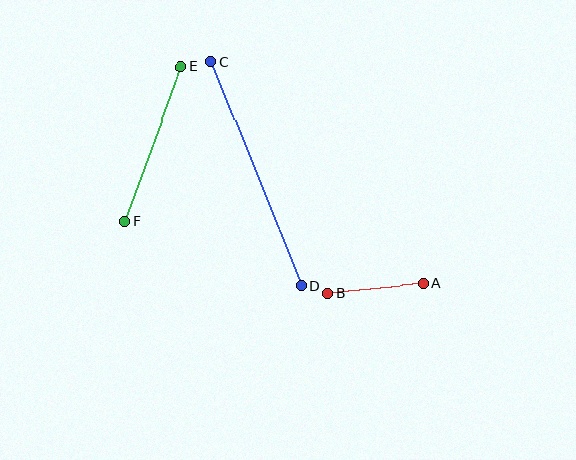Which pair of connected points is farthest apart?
Points C and D are farthest apart.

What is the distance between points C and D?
The distance is approximately 241 pixels.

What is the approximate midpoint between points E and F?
The midpoint is at approximately (153, 144) pixels.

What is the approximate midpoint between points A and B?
The midpoint is at approximately (376, 288) pixels.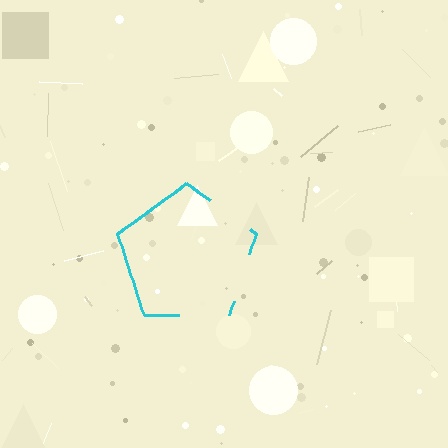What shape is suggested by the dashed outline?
The dashed outline suggests a pentagon.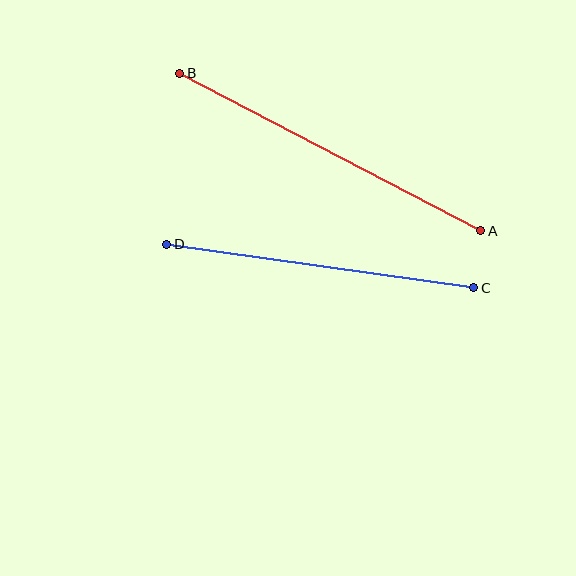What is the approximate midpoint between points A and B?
The midpoint is at approximately (330, 152) pixels.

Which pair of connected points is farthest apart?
Points A and B are farthest apart.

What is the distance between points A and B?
The distance is approximately 340 pixels.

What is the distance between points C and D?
The distance is approximately 310 pixels.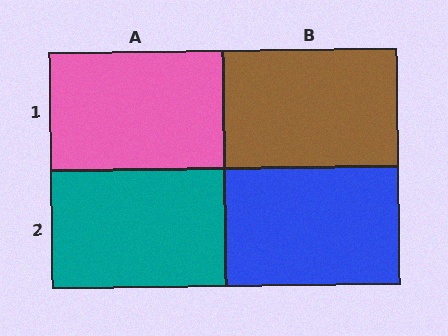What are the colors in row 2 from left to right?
Teal, blue.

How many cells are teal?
1 cell is teal.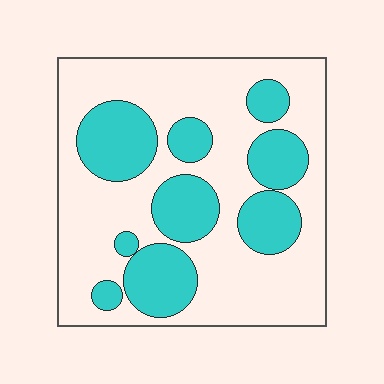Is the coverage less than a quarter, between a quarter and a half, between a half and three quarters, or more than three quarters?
Between a quarter and a half.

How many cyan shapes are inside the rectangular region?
9.